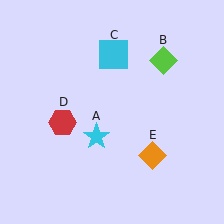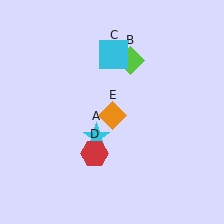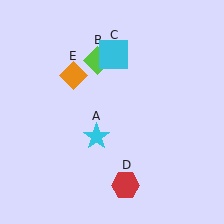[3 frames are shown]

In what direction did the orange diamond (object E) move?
The orange diamond (object E) moved up and to the left.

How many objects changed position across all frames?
3 objects changed position: lime diamond (object B), red hexagon (object D), orange diamond (object E).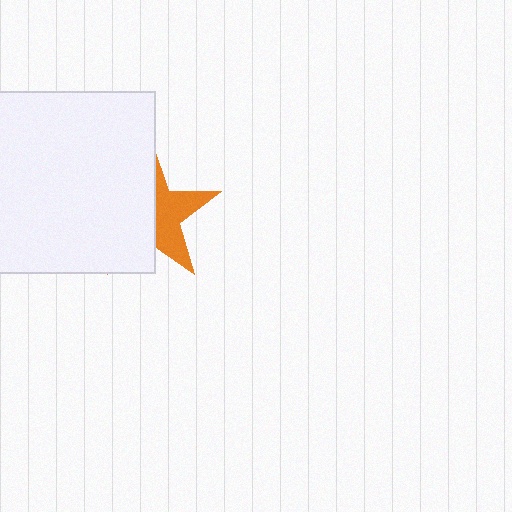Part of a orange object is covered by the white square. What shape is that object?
It is a star.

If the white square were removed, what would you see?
You would see the complete orange star.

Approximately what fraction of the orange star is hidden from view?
Roughly 57% of the orange star is hidden behind the white square.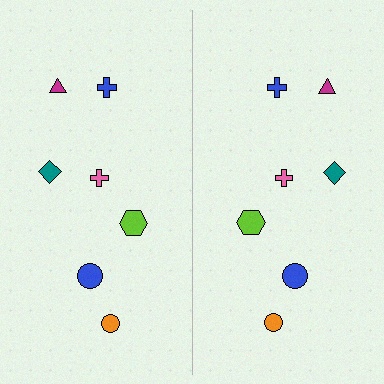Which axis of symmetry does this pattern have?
The pattern has a vertical axis of symmetry running through the center of the image.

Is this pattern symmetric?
Yes, this pattern has bilateral (reflection) symmetry.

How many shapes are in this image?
There are 14 shapes in this image.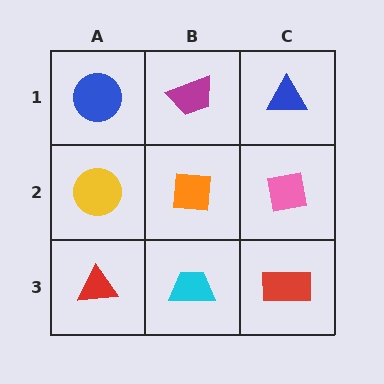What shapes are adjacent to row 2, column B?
A magenta trapezoid (row 1, column B), a cyan trapezoid (row 3, column B), a yellow circle (row 2, column A), a pink square (row 2, column C).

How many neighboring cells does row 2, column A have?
3.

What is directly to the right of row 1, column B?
A blue triangle.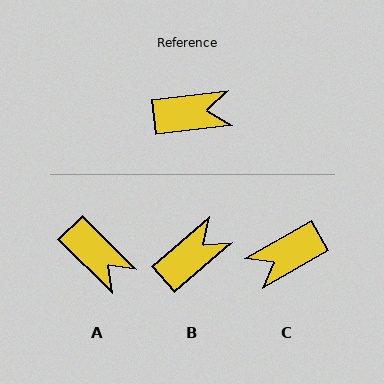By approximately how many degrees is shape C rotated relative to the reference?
Approximately 156 degrees clockwise.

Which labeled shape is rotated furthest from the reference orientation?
C, about 156 degrees away.